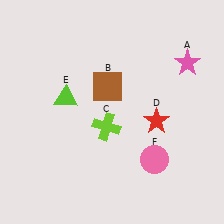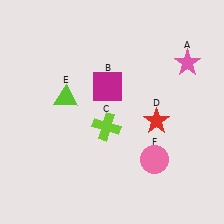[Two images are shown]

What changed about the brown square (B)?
In Image 1, B is brown. In Image 2, it changed to magenta.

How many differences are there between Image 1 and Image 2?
There is 1 difference between the two images.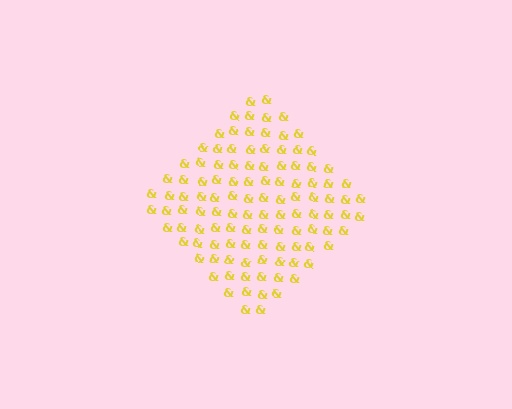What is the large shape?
The large shape is a diamond.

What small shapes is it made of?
It is made of small ampersands.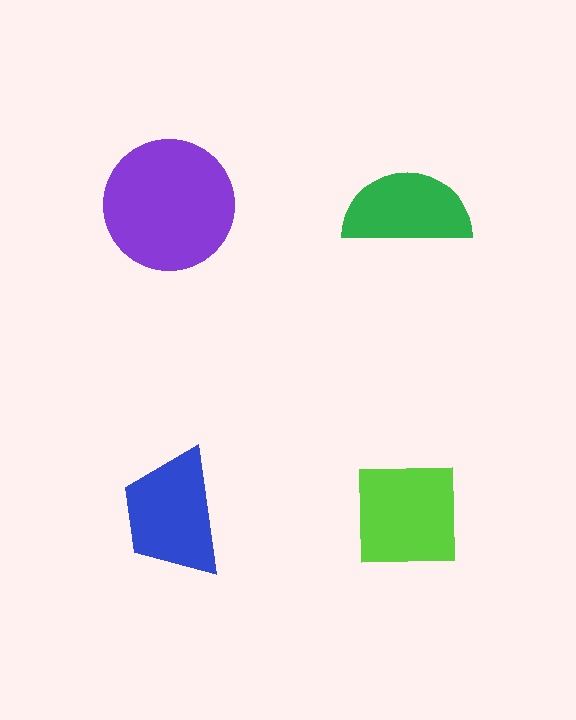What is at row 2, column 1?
A blue trapezoid.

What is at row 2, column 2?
A lime square.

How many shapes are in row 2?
2 shapes.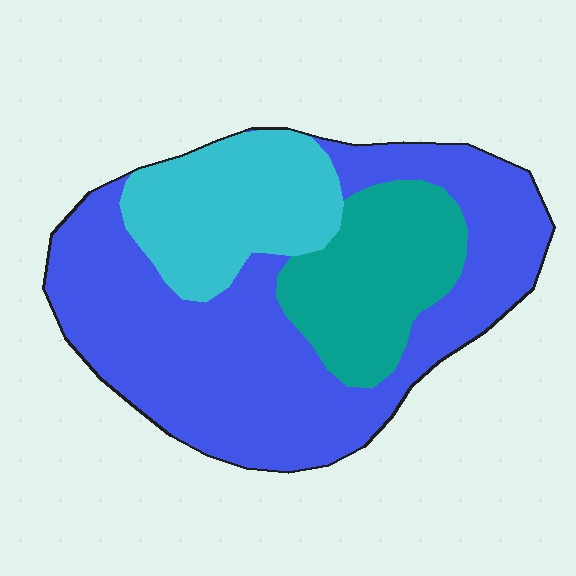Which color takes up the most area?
Blue, at roughly 60%.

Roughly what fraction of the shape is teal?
Teal takes up about one fifth (1/5) of the shape.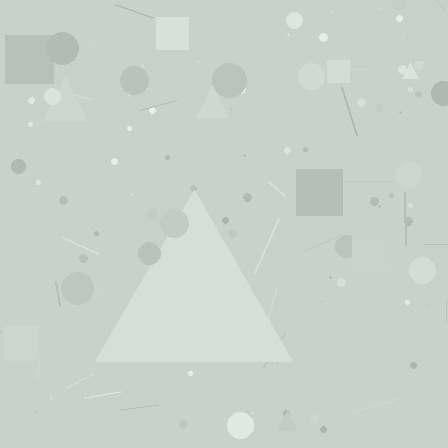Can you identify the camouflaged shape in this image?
The camouflaged shape is a triangle.